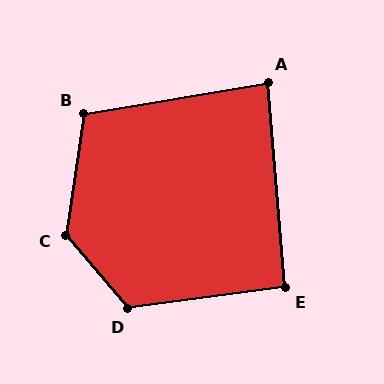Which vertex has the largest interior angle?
C, at approximately 131 degrees.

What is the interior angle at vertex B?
Approximately 108 degrees (obtuse).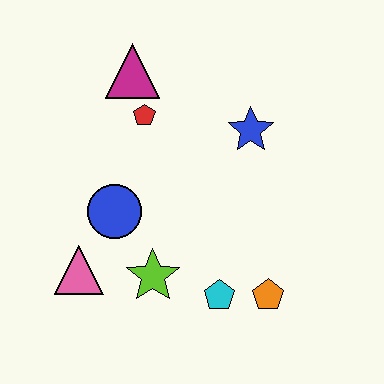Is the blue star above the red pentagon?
No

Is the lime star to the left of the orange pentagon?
Yes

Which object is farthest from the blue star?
The pink triangle is farthest from the blue star.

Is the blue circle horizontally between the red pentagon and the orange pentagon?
No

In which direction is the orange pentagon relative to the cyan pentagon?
The orange pentagon is to the right of the cyan pentagon.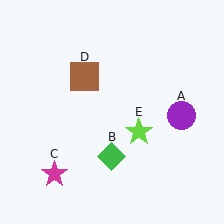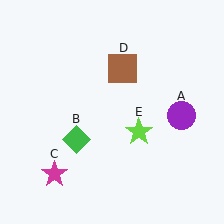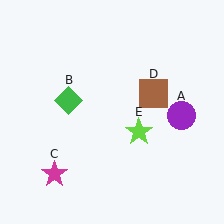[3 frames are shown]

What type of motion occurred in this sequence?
The green diamond (object B), brown square (object D) rotated clockwise around the center of the scene.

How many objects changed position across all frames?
2 objects changed position: green diamond (object B), brown square (object D).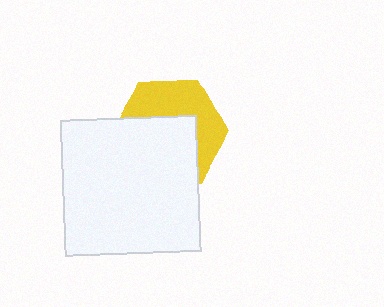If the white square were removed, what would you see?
You would see the complete yellow hexagon.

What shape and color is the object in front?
The object in front is a white square.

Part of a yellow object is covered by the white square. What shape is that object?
It is a hexagon.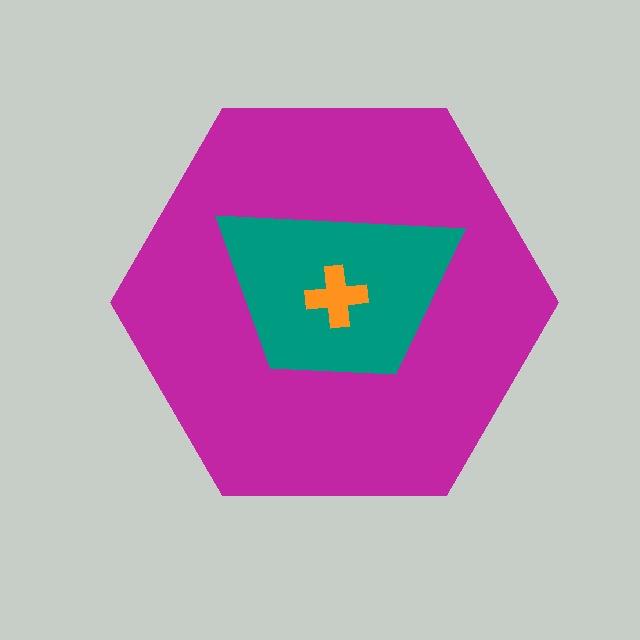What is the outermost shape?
The magenta hexagon.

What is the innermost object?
The orange cross.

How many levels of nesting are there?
3.